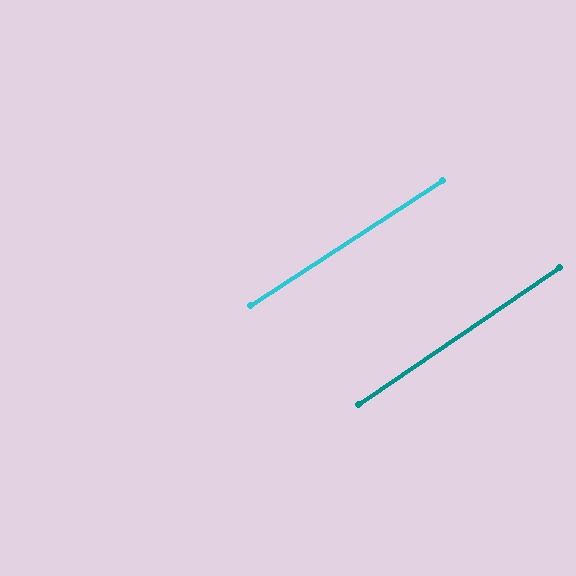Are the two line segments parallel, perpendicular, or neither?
Parallel — their directions differ by only 1.0°.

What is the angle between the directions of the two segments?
Approximately 1 degree.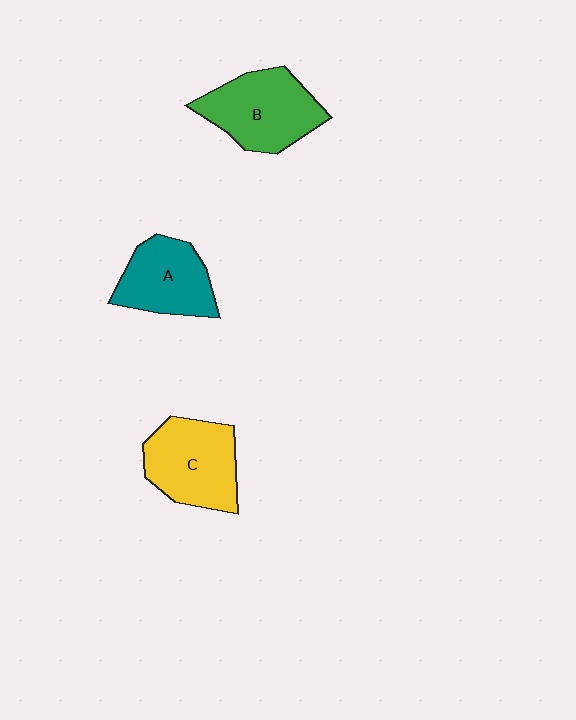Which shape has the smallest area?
Shape A (teal).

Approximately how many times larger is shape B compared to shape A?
Approximately 1.2 times.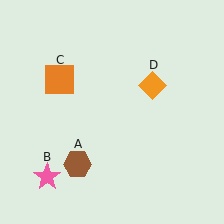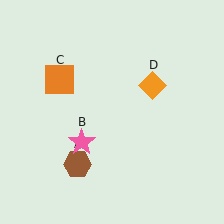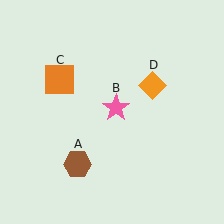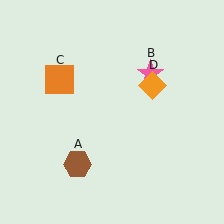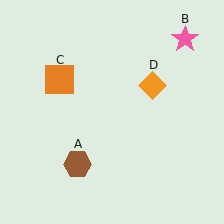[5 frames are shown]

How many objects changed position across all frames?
1 object changed position: pink star (object B).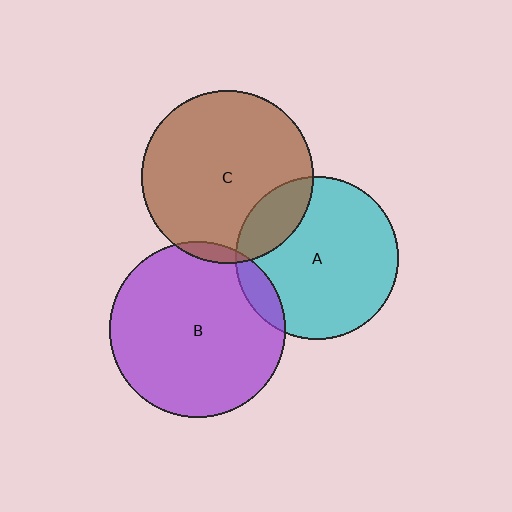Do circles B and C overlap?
Yes.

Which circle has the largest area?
Circle B (purple).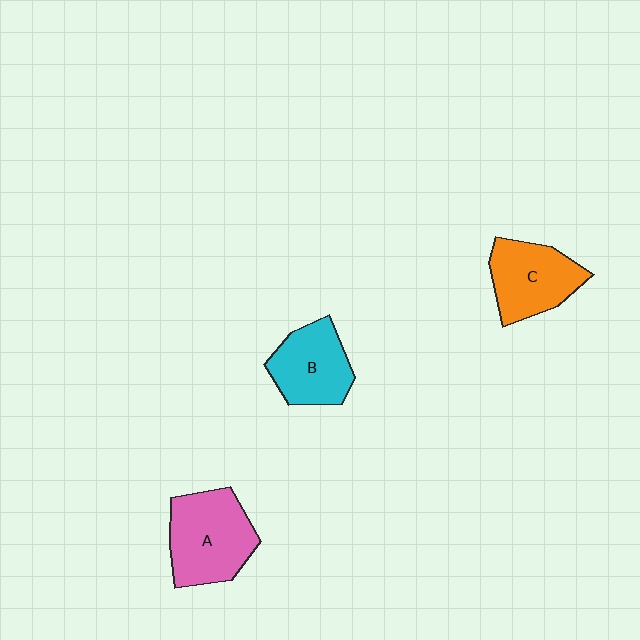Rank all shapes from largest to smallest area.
From largest to smallest: A (pink), C (orange), B (cyan).